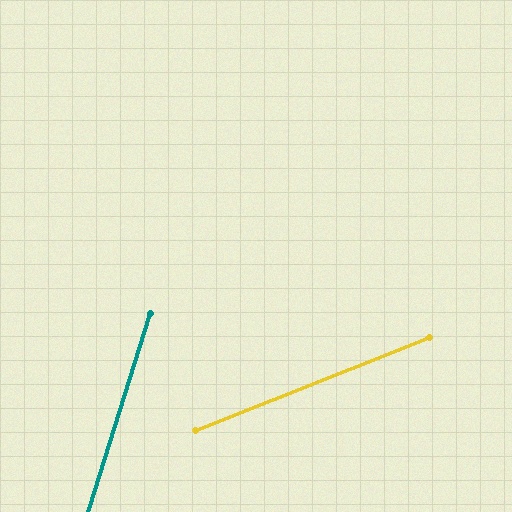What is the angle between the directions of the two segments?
Approximately 51 degrees.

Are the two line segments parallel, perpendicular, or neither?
Neither parallel nor perpendicular — they differ by about 51°.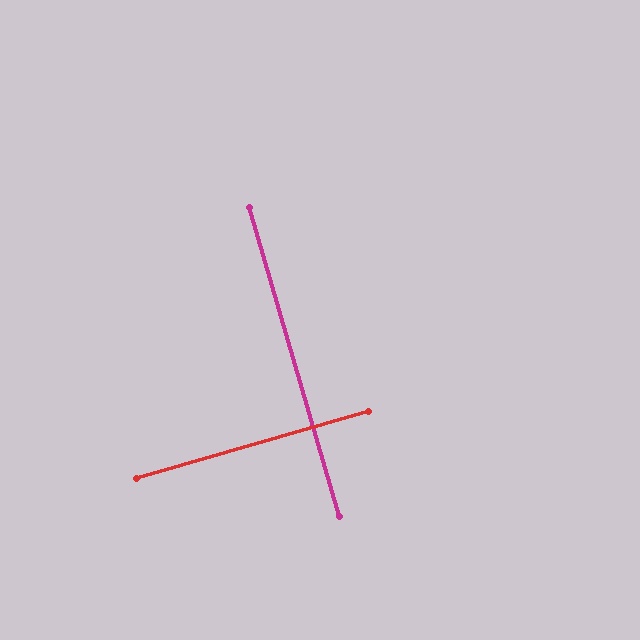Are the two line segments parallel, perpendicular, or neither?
Perpendicular — they meet at approximately 90°.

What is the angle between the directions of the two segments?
Approximately 90 degrees.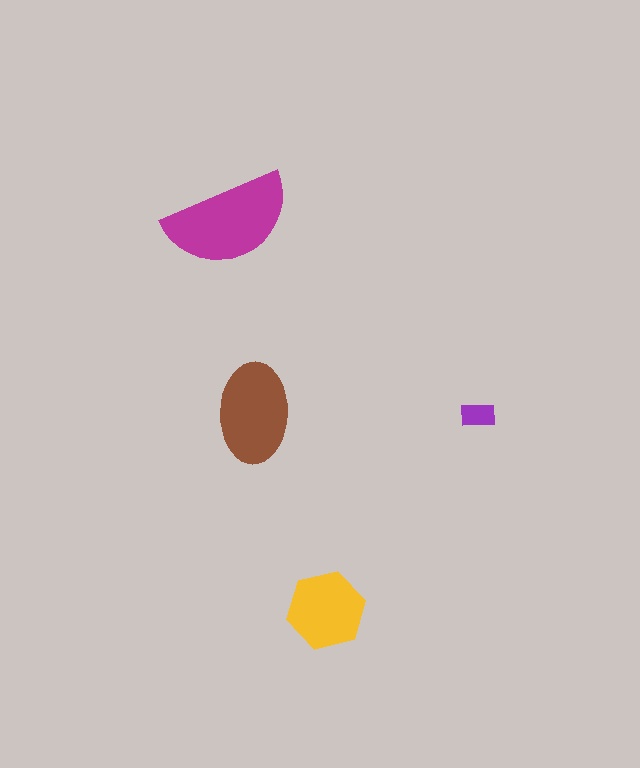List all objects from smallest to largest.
The purple rectangle, the yellow hexagon, the brown ellipse, the magenta semicircle.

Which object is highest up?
The magenta semicircle is topmost.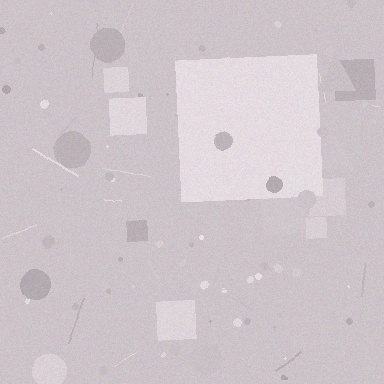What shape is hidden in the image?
A square is hidden in the image.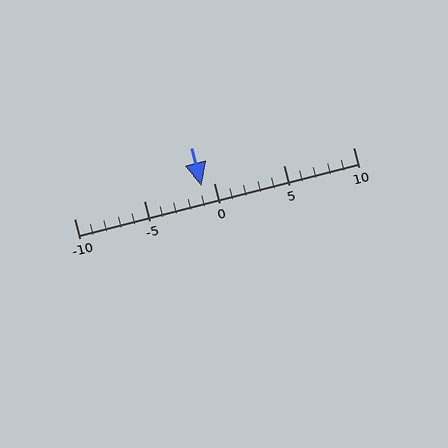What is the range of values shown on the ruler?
The ruler shows values from -10 to 10.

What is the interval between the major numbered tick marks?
The major tick marks are spaced 5 units apart.